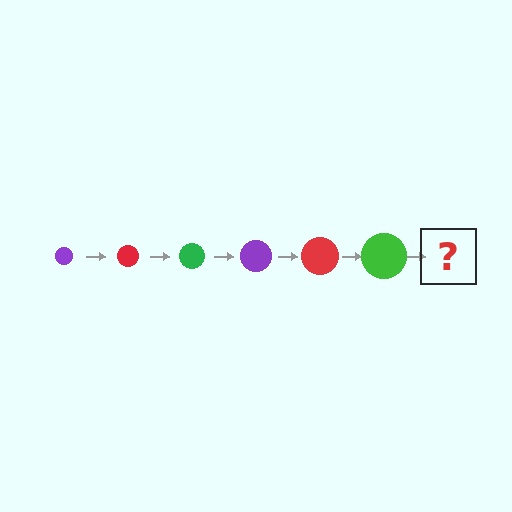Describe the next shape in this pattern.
It should be a purple circle, larger than the previous one.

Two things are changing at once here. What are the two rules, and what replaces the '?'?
The two rules are that the circle grows larger each step and the color cycles through purple, red, and green. The '?' should be a purple circle, larger than the previous one.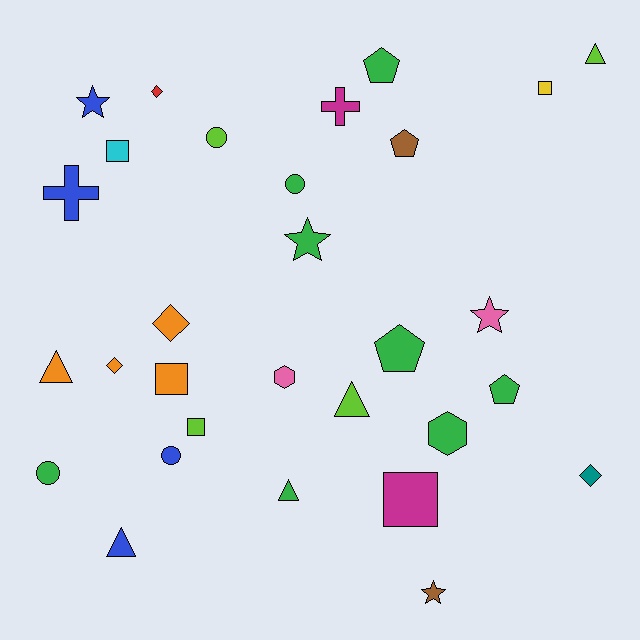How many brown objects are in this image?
There are 2 brown objects.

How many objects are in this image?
There are 30 objects.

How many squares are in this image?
There are 5 squares.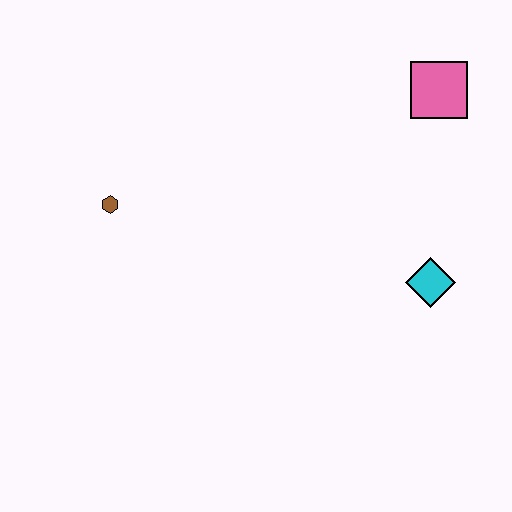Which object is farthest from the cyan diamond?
The brown hexagon is farthest from the cyan diamond.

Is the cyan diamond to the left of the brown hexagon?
No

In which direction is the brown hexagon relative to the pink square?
The brown hexagon is to the left of the pink square.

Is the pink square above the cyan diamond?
Yes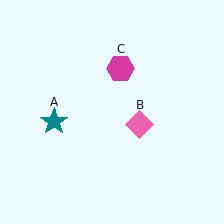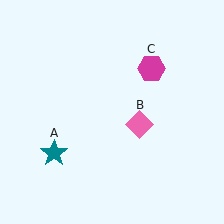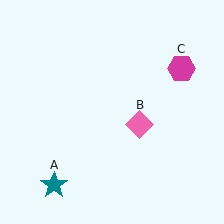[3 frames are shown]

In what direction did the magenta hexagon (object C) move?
The magenta hexagon (object C) moved right.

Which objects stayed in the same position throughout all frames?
Pink diamond (object B) remained stationary.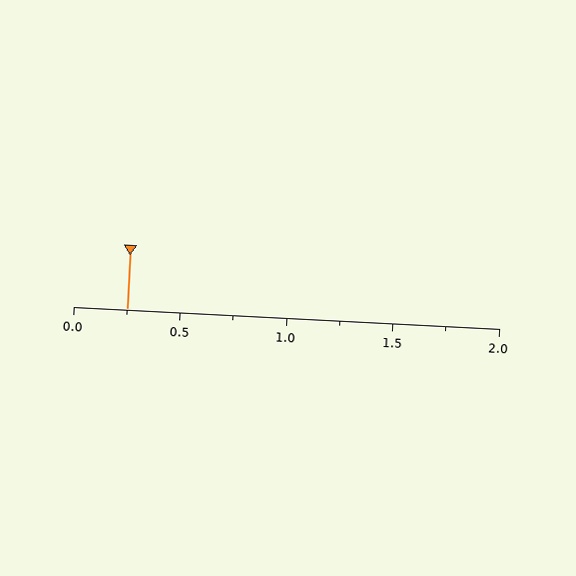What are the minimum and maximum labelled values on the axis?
The axis runs from 0.0 to 2.0.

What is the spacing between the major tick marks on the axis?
The major ticks are spaced 0.5 apart.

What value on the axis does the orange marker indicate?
The marker indicates approximately 0.25.